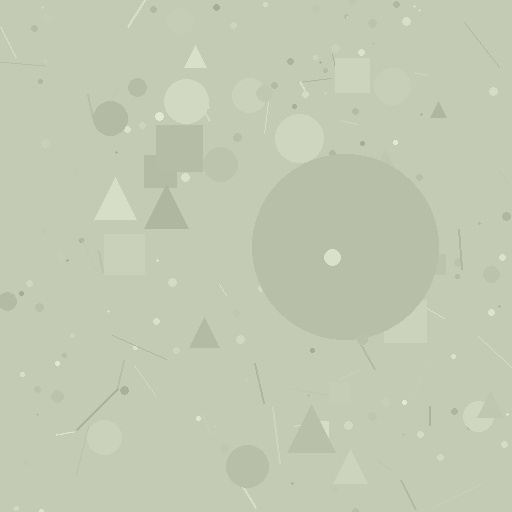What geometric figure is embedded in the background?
A circle is embedded in the background.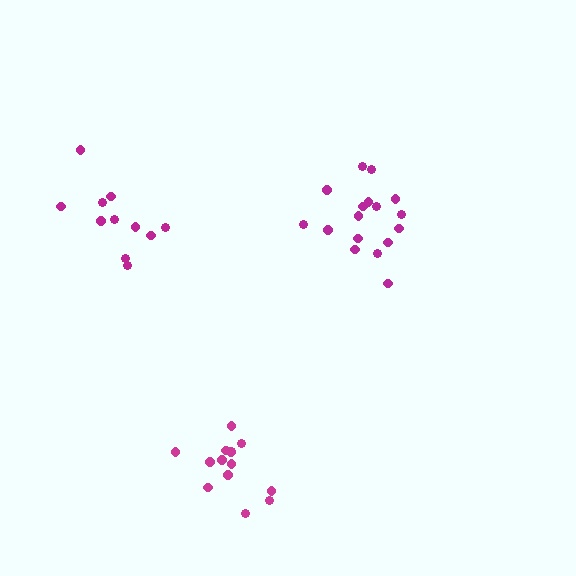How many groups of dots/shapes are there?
There are 3 groups.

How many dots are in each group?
Group 1: 14 dots, Group 2: 17 dots, Group 3: 11 dots (42 total).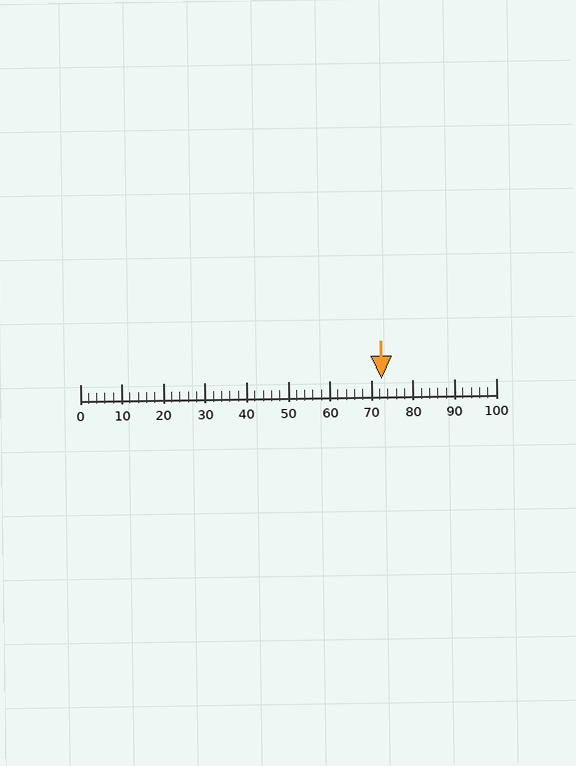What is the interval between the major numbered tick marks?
The major tick marks are spaced 10 units apart.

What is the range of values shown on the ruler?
The ruler shows values from 0 to 100.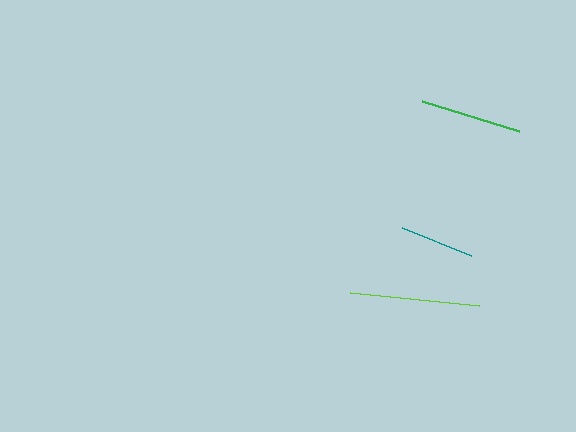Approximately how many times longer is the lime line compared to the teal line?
The lime line is approximately 1.7 times the length of the teal line.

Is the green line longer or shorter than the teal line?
The green line is longer than the teal line.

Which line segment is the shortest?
The teal line is the shortest at approximately 75 pixels.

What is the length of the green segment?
The green segment is approximately 101 pixels long.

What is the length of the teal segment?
The teal segment is approximately 75 pixels long.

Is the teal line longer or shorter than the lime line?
The lime line is longer than the teal line.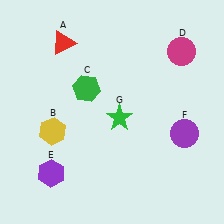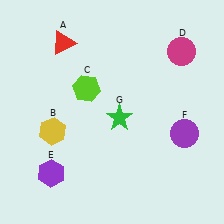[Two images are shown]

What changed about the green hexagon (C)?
In Image 1, C is green. In Image 2, it changed to lime.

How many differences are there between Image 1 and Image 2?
There is 1 difference between the two images.